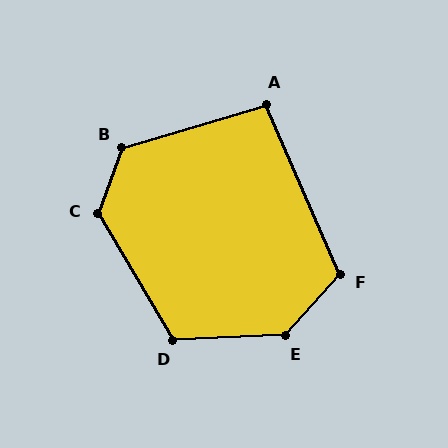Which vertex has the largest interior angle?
E, at approximately 135 degrees.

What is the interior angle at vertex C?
Approximately 129 degrees (obtuse).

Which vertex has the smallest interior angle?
A, at approximately 97 degrees.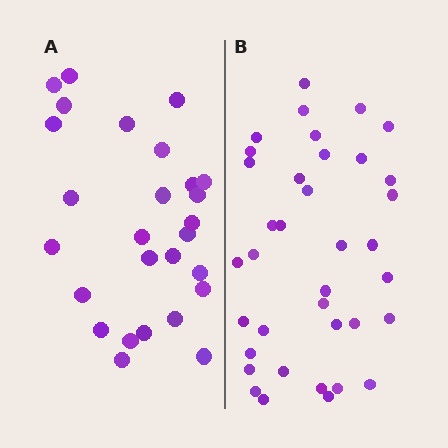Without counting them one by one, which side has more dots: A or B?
Region B (the right region) has more dots.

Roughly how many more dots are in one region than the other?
Region B has roughly 10 or so more dots than region A.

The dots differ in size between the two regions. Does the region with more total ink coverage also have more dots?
No. Region A has more total ink coverage because its dots are larger, but region B actually contains more individual dots. Total area can be misleading — the number of items is what matters here.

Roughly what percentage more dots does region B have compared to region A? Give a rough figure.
About 35% more.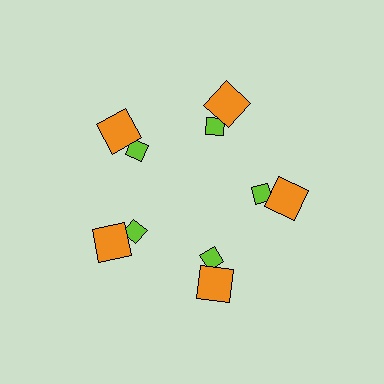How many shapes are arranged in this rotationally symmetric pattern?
There are 10 shapes, arranged in 5 groups of 2.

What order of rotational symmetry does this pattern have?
This pattern has 5-fold rotational symmetry.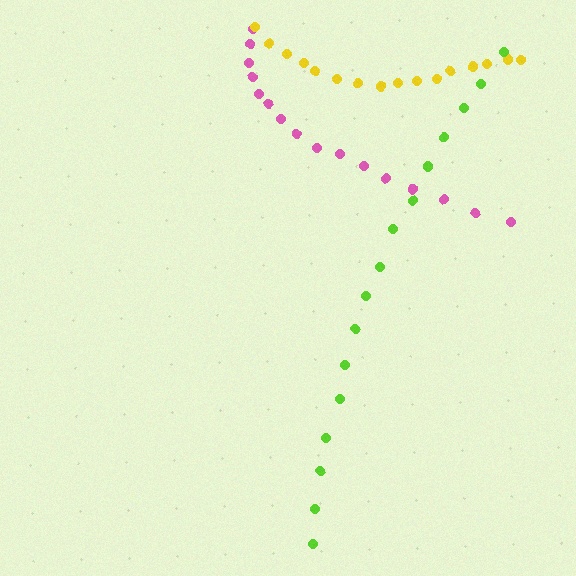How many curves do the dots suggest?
There are 3 distinct paths.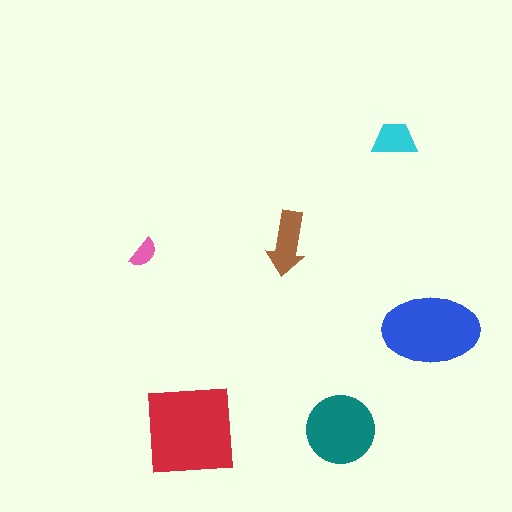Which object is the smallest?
The pink semicircle.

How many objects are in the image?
There are 6 objects in the image.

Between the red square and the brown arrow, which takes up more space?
The red square.